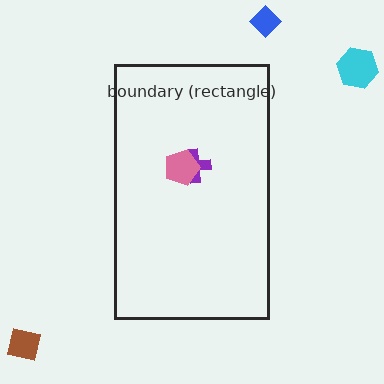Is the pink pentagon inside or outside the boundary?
Inside.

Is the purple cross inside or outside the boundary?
Inside.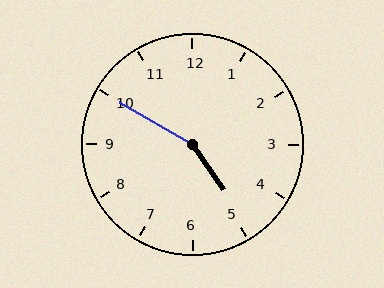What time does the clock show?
4:50.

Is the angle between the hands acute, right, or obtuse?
It is obtuse.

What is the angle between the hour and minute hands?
Approximately 155 degrees.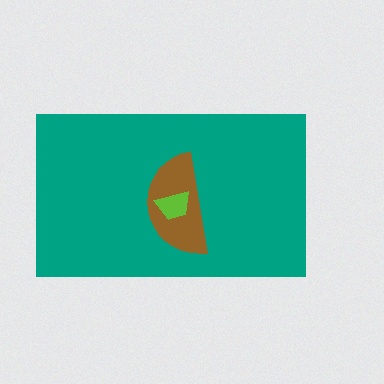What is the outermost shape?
The teal rectangle.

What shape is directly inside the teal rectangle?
The brown semicircle.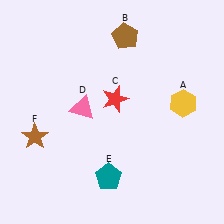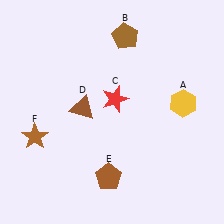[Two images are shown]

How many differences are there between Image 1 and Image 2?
There are 2 differences between the two images.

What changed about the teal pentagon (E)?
In Image 1, E is teal. In Image 2, it changed to brown.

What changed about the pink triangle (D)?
In Image 1, D is pink. In Image 2, it changed to brown.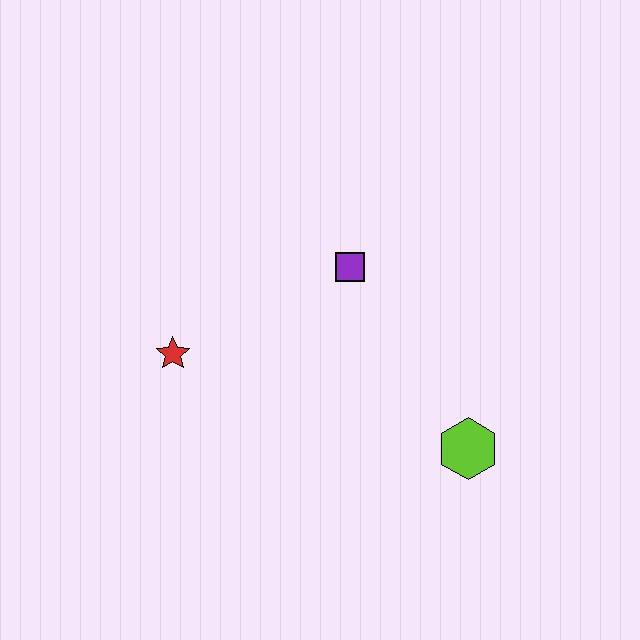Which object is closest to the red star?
The purple square is closest to the red star.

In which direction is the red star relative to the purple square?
The red star is to the left of the purple square.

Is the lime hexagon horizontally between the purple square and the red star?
No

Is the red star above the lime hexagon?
Yes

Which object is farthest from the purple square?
The lime hexagon is farthest from the purple square.